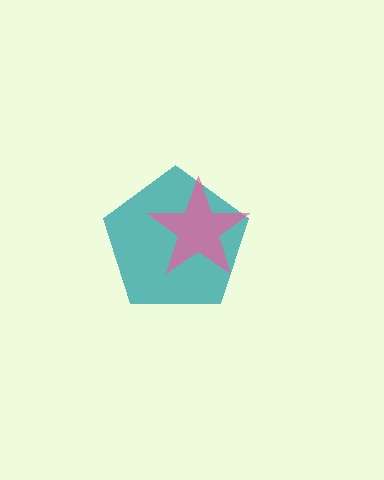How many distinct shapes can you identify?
There are 2 distinct shapes: a teal pentagon, a pink star.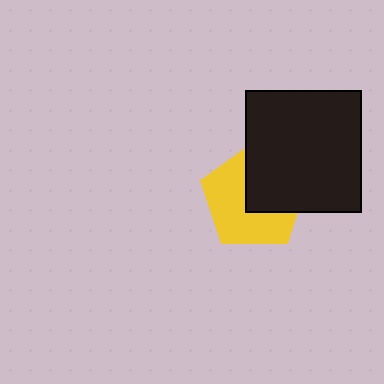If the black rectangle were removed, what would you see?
You would see the complete yellow pentagon.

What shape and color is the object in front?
The object in front is a black rectangle.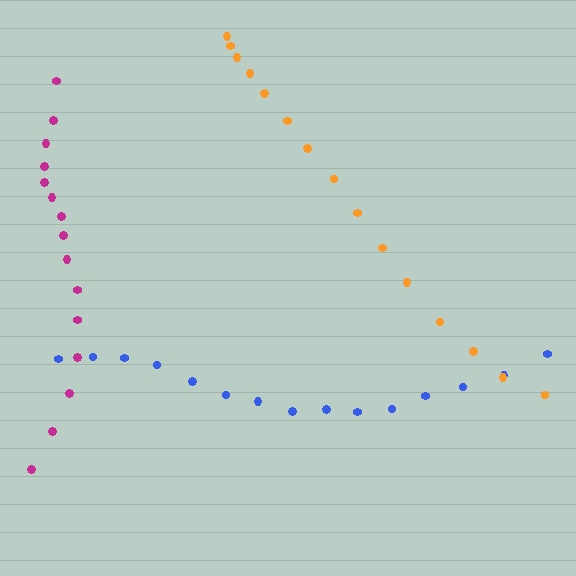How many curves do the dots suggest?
There are 3 distinct paths.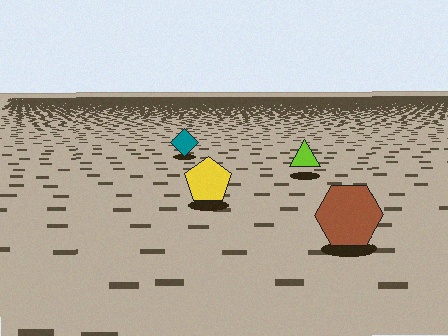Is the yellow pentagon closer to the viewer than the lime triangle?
Yes. The yellow pentagon is closer — you can tell from the texture gradient: the ground texture is coarser near it.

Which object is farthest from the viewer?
The teal diamond is farthest from the viewer. It appears smaller and the ground texture around it is denser.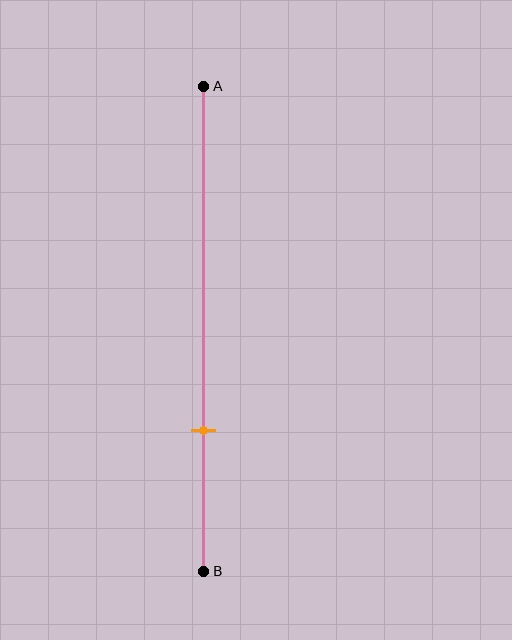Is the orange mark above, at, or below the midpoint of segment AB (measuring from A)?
The orange mark is below the midpoint of segment AB.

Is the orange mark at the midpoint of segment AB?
No, the mark is at about 70% from A, not at the 50% midpoint.